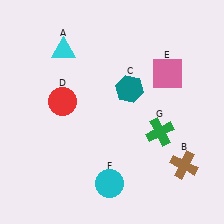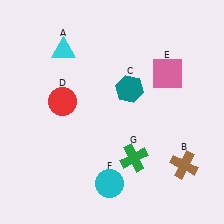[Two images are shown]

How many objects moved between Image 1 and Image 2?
1 object moved between the two images.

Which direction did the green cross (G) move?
The green cross (G) moved down.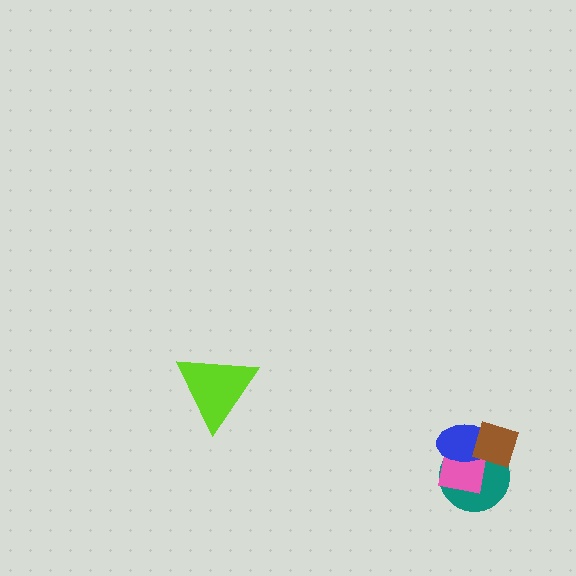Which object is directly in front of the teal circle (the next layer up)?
The pink square is directly in front of the teal circle.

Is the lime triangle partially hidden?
No, no other shape covers it.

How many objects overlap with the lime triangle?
0 objects overlap with the lime triangle.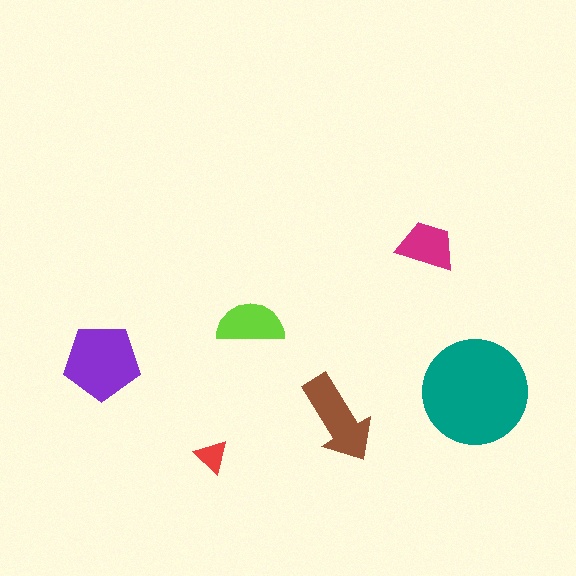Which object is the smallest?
The red triangle.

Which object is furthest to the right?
The teal circle is rightmost.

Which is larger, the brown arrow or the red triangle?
The brown arrow.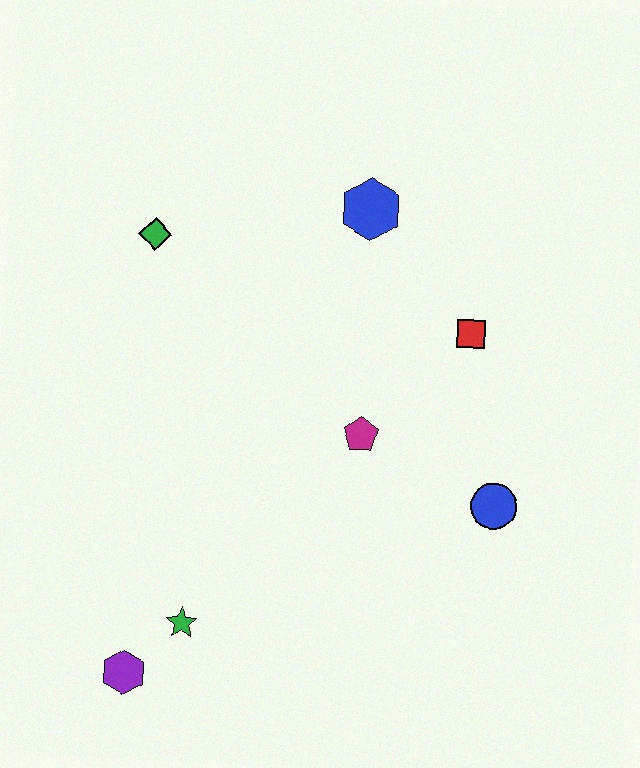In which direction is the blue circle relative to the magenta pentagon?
The blue circle is to the right of the magenta pentagon.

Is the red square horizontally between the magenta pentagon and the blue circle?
Yes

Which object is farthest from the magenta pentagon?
The purple hexagon is farthest from the magenta pentagon.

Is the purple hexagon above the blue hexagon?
No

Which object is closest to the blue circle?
The magenta pentagon is closest to the blue circle.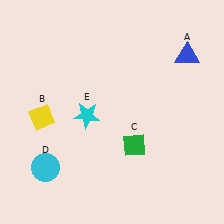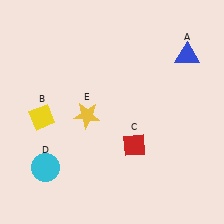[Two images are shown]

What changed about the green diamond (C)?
In Image 1, C is green. In Image 2, it changed to red.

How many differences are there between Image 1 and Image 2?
There are 2 differences between the two images.